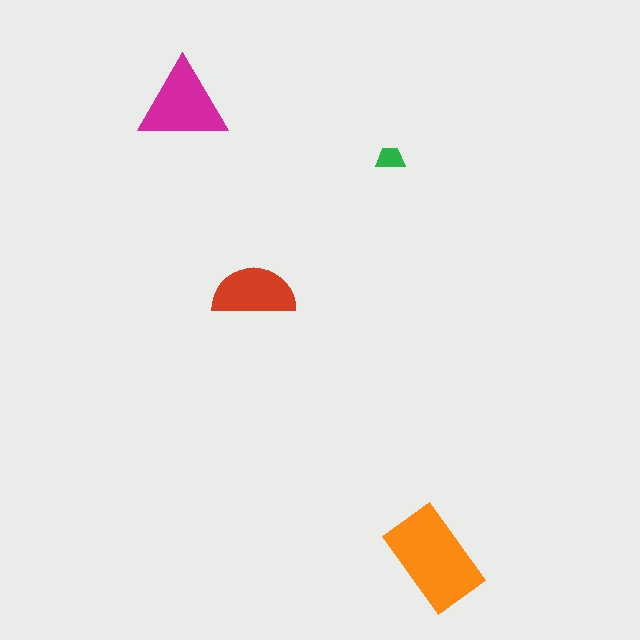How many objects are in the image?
There are 4 objects in the image.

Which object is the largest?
The orange rectangle.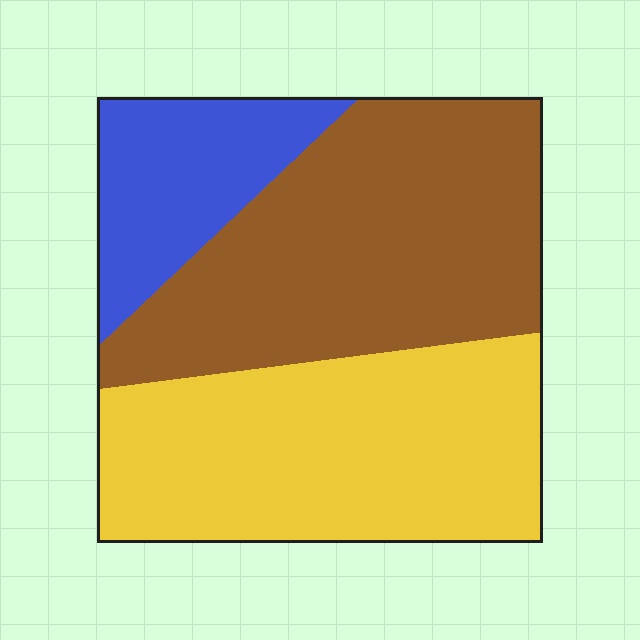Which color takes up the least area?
Blue, at roughly 15%.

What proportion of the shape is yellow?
Yellow covers around 40% of the shape.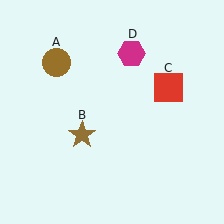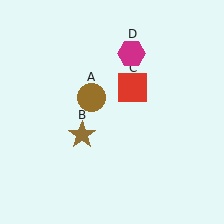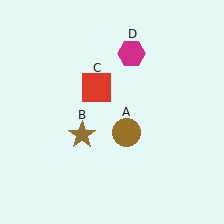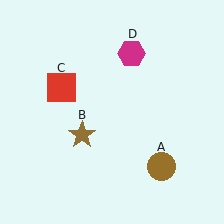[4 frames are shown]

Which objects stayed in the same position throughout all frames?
Brown star (object B) and magenta hexagon (object D) remained stationary.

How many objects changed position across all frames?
2 objects changed position: brown circle (object A), red square (object C).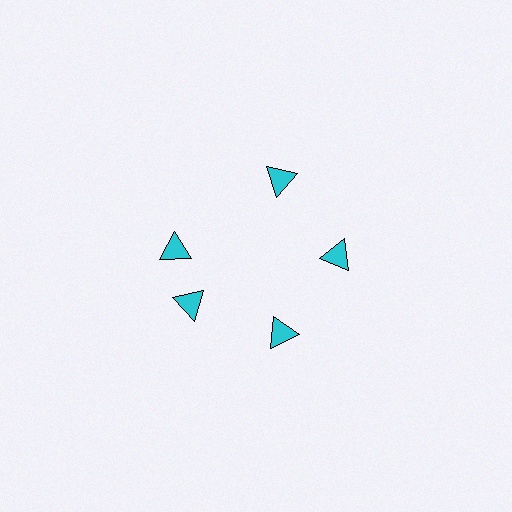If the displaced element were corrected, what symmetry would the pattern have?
It would have 5-fold rotational symmetry — the pattern would map onto itself every 72 degrees.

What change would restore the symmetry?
The symmetry would be restored by rotating it back into even spacing with its neighbors so that all 5 triangles sit at equal angles and equal distance from the center.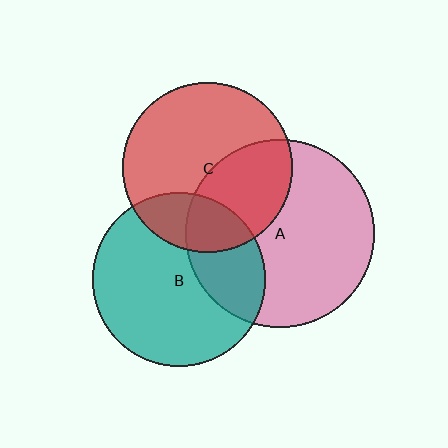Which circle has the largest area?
Circle A (pink).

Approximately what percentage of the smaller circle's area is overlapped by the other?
Approximately 20%.